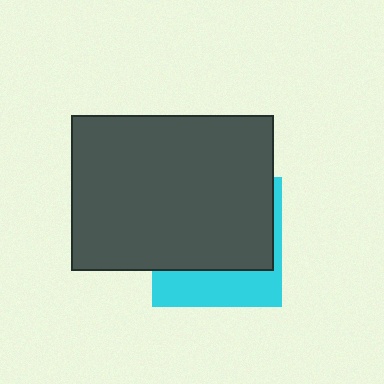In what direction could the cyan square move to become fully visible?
The cyan square could move down. That would shift it out from behind the dark gray rectangle entirely.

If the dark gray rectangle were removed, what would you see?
You would see the complete cyan square.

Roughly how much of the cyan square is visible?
A small part of it is visible (roughly 32%).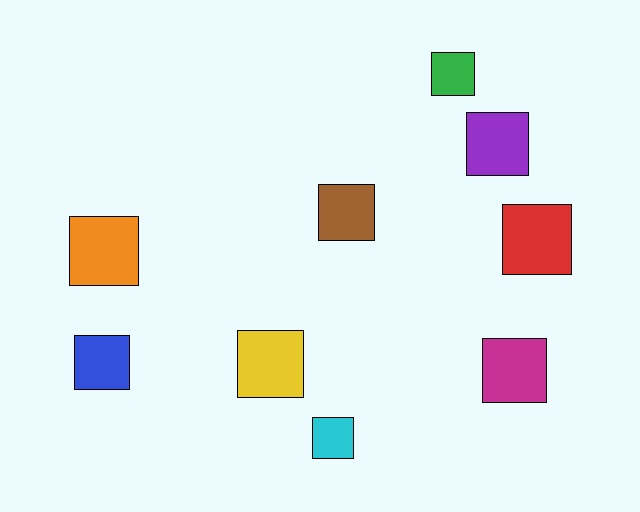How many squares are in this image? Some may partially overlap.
There are 9 squares.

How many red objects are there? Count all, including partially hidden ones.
There is 1 red object.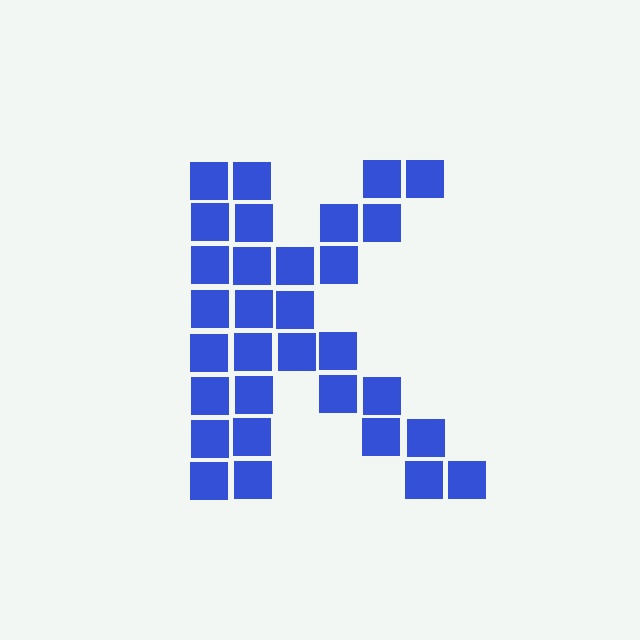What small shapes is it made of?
It is made of small squares.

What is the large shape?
The large shape is the letter K.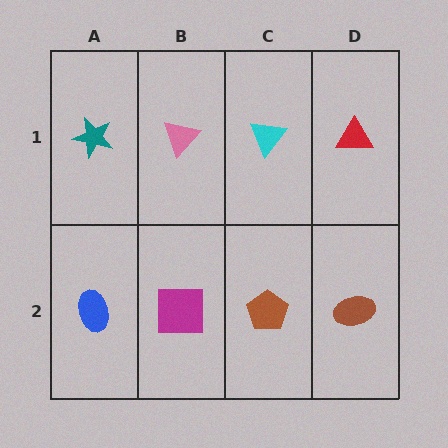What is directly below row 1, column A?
A blue ellipse.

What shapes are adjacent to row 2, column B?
A pink triangle (row 1, column B), a blue ellipse (row 2, column A), a brown pentagon (row 2, column C).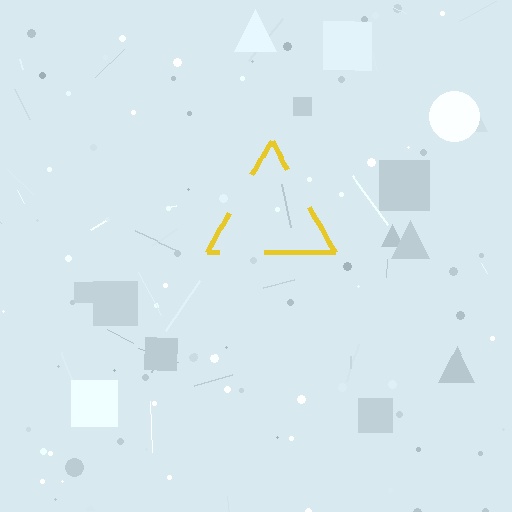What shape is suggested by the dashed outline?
The dashed outline suggests a triangle.